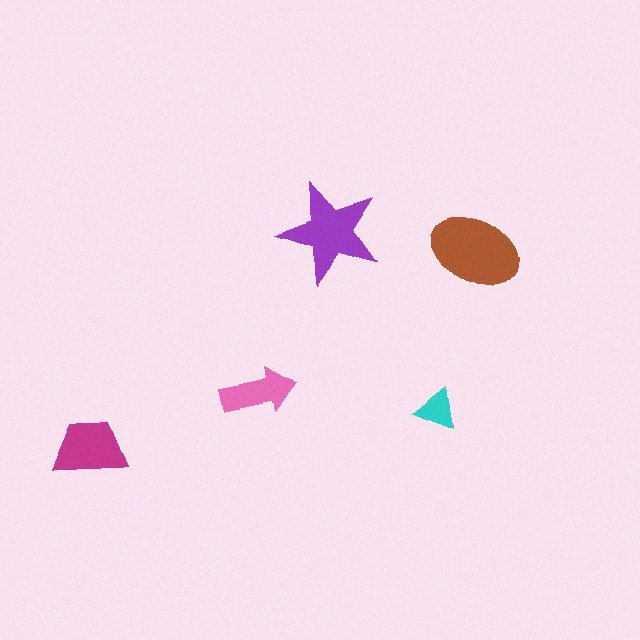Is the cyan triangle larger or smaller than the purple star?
Smaller.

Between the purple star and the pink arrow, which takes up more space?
The purple star.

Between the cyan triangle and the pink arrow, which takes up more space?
The pink arrow.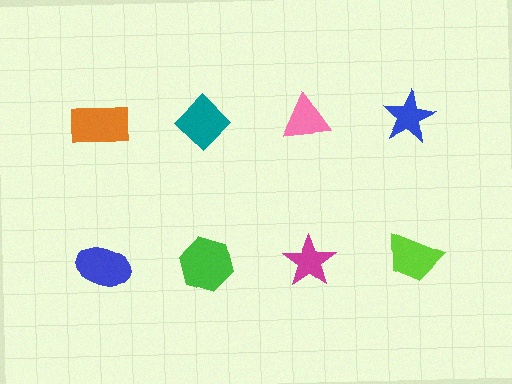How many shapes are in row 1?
4 shapes.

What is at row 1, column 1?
An orange rectangle.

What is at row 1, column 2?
A teal diamond.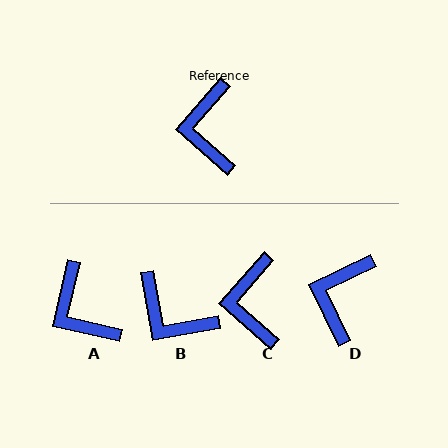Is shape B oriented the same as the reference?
No, it is off by about 51 degrees.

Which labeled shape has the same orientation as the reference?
C.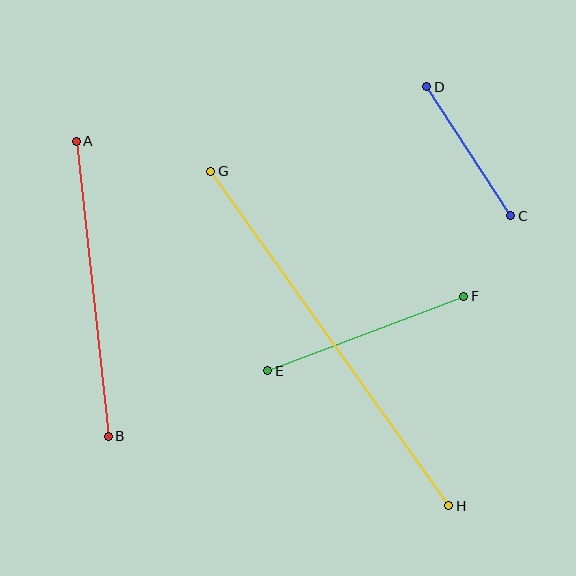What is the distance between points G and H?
The distance is approximately 411 pixels.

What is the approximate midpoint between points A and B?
The midpoint is at approximately (92, 289) pixels.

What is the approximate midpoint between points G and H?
The midpoint is at approximately (330, 339) pixels.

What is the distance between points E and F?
The distance is approximately 210 pixels.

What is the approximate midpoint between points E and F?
The midpoint is at approximately (366, 333) pixels.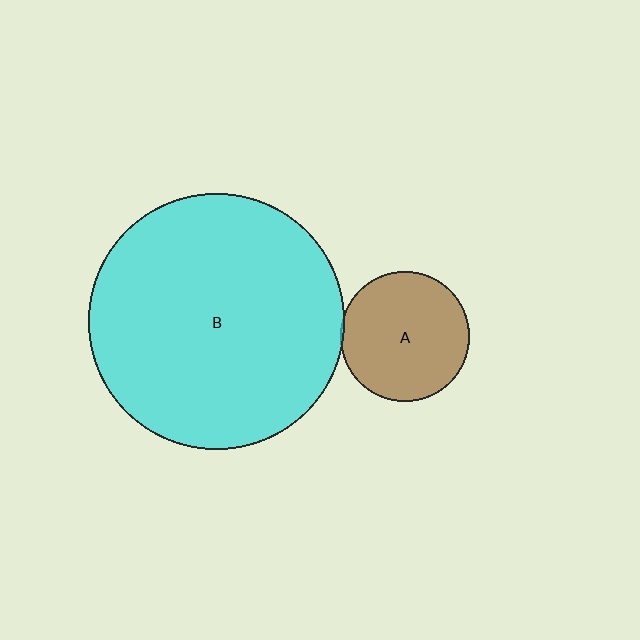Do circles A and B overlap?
Yes.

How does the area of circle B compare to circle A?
Approximately 3.9 times.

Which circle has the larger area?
Circle B (cyan).